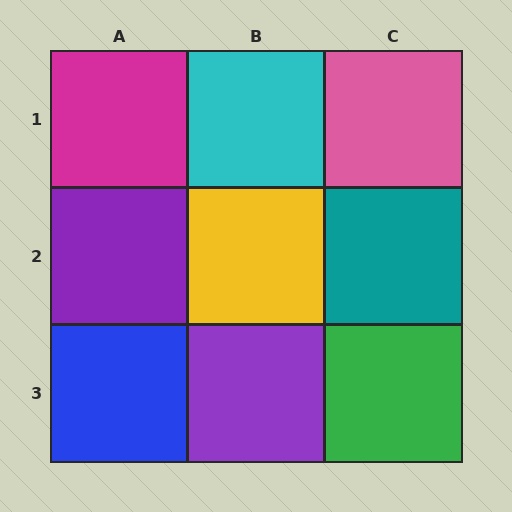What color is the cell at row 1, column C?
Pink.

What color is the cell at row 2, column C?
Teal.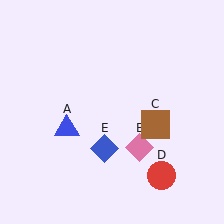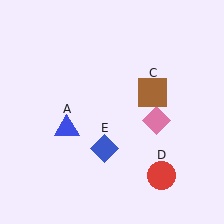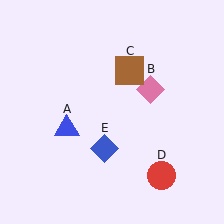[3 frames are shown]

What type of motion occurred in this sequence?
The pink diamond (object B), brown square (object C) rotated counterclockwise around the center of the scene.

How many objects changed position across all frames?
2 objects changed position: pink diamond (object B), brown square (object C).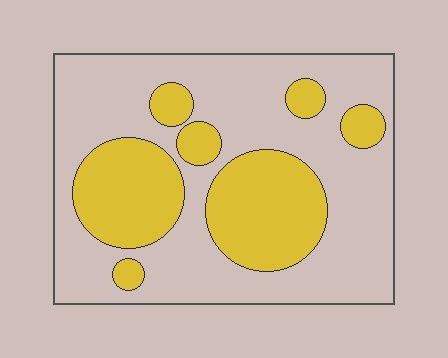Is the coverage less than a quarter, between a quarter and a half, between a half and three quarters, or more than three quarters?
Between a quarter and a half.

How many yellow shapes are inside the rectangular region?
7.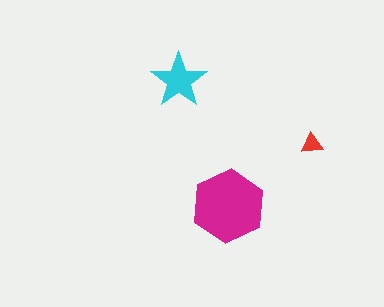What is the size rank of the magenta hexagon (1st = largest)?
1st.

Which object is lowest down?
The magenta hexagon is bottommost.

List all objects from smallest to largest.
The red triangle, the cyan star, the magenta hexagon.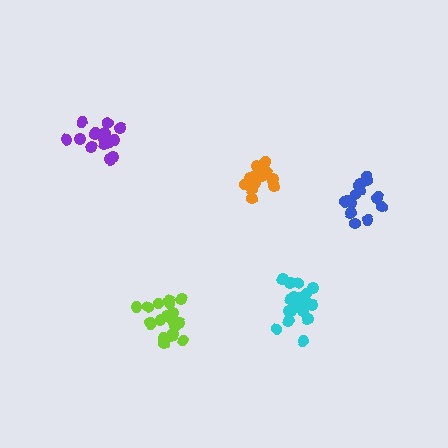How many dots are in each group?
Group 1: 21 dots, Group 2: 18 dots, Group 3: 19 dots, Group 4: 15 dots, Group 5: 21 dots (94 total).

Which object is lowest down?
The lime cluster is bottommost.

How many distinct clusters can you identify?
There are 5 distinct clusters.